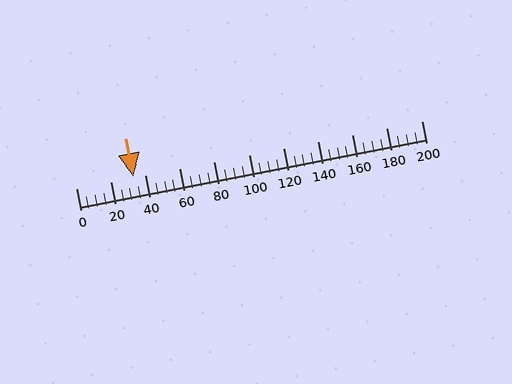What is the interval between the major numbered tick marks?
The major tick marks are spaced 20 units apart.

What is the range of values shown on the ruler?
The ruler shows values from 0 to 200.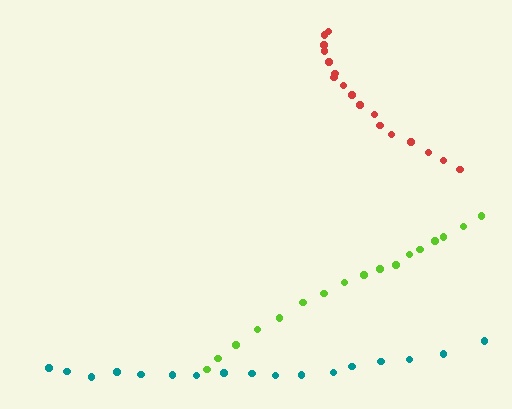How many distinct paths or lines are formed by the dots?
There are 3 distinct paths.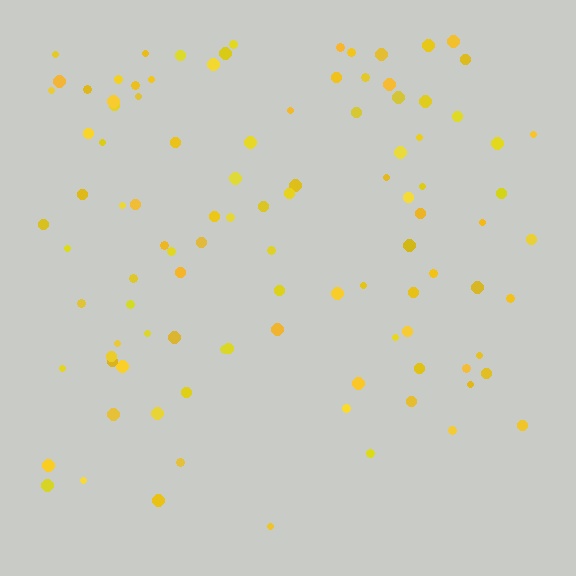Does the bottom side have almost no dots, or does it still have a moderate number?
Still a moderate number, just noticeably fewer than the top.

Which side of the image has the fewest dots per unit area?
The bottom.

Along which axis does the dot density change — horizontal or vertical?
Vertical.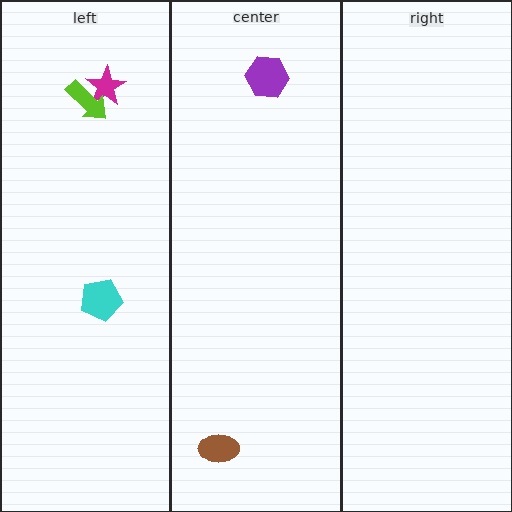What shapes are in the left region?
The cyan pentagon, the magenta star, the lime arrow.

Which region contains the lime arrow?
The left region.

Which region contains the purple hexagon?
The center region.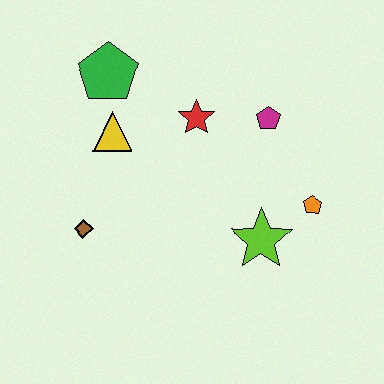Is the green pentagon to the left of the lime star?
Yes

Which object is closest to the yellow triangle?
The green pentagon is closest to the yellow triangle.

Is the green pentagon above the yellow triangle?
Yes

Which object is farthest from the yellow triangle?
The orange pentagon is farthest from the yellow triangle.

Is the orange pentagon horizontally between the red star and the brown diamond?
No